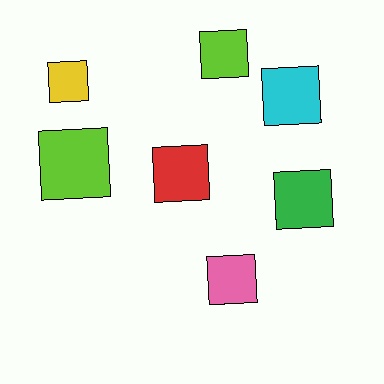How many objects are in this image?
There are 7 objects.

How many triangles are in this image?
There are no triangles.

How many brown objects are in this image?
There are no brown objects.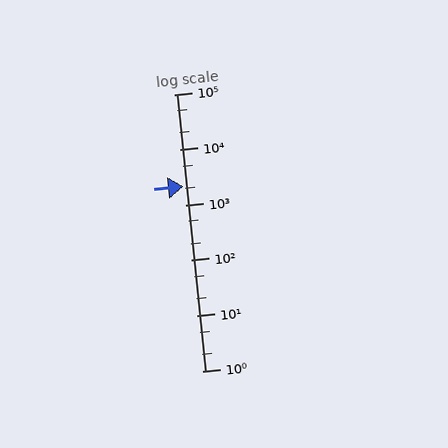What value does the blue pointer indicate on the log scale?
The pointer indicates approximately 2200.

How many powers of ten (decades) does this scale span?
The scale spans 5 decades, from 1 to 100000.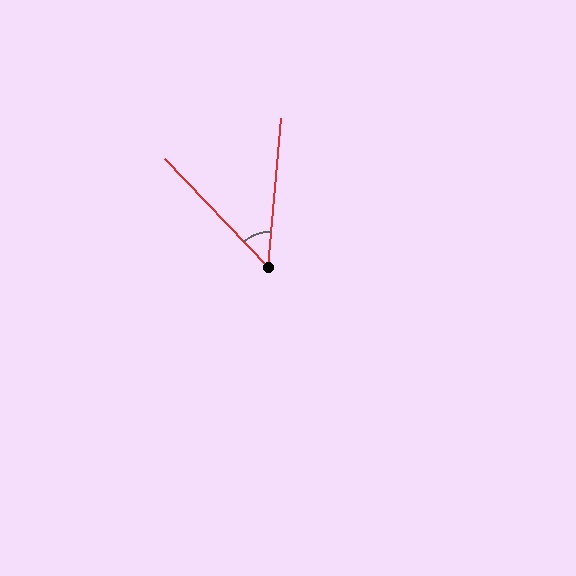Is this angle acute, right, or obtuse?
It is acute.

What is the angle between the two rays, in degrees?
Approximately 49 degrees.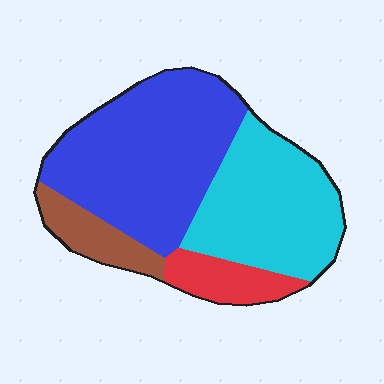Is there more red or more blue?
Blue.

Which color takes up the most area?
Blue, at roughly 45%.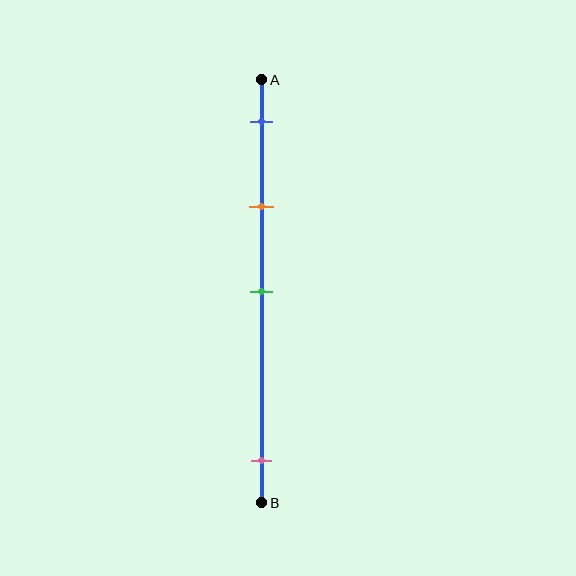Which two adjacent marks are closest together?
The blue and orange marks are the closest adjacent pair.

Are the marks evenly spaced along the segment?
No, the marks are not evenly spaced.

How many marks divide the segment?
There are 4 marks dividing the segment.